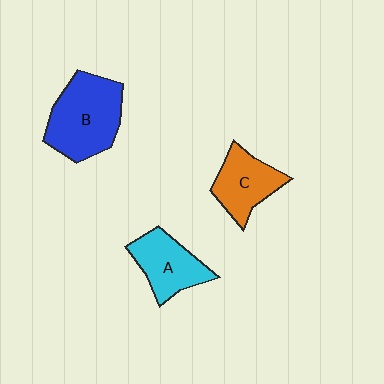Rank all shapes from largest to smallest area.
From largest to smallest: B (blue), A (cyan), C (orange).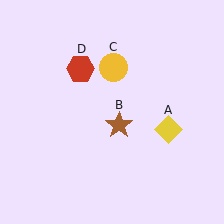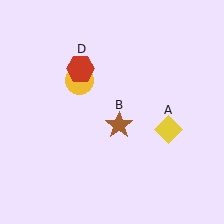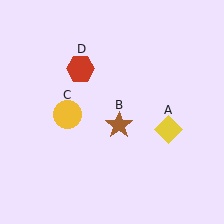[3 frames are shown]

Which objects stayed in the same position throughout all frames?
Yellow diamond (object A) and brown star (object B) and red hexagon (object D) remained stationary.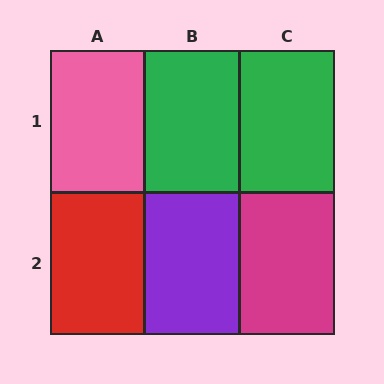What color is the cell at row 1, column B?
Green.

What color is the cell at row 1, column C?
Green.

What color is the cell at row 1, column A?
Pink.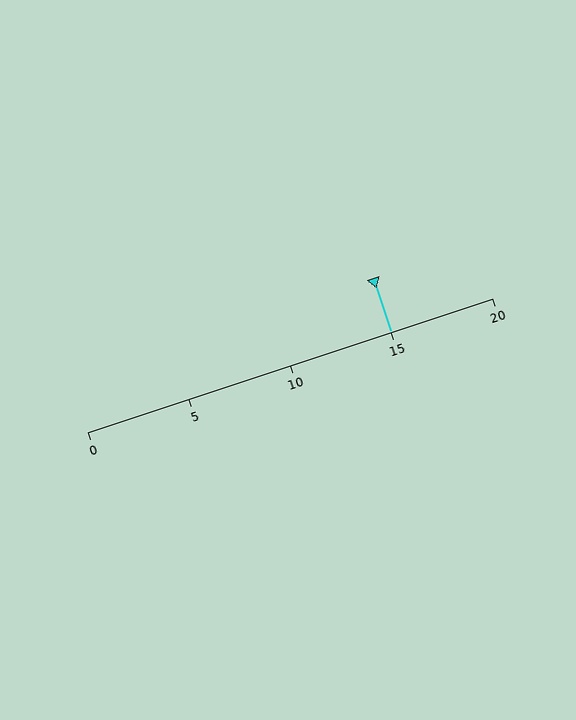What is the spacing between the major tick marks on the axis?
The major ticks are spaced 5 apart.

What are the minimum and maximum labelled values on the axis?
The axis runs from 0 to 20.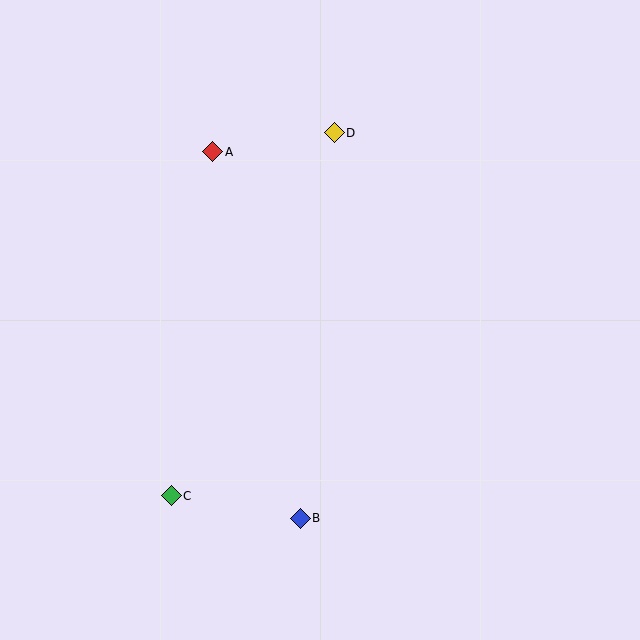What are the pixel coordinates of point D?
Point D is at (334, 133).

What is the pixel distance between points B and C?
The distance between B and C is 131 pixels.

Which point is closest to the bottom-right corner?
Point B is closest to the bottom-right corner.